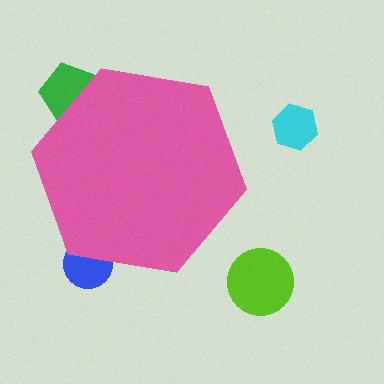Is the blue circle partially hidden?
Yes, the blue circle is partially hidden behind the pink hexagon.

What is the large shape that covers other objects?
A pink hexagon.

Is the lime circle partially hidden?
No, the lime circle is fully visible.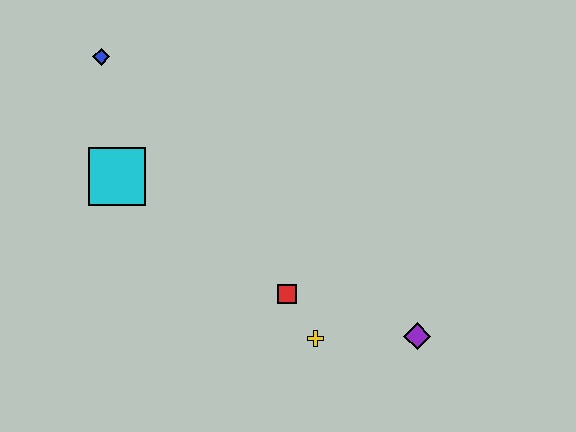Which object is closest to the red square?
The yellow cross is closest to the red square.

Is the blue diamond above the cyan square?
Yes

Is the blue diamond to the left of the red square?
Yes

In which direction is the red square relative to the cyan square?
The red square is to the right of the cyan square.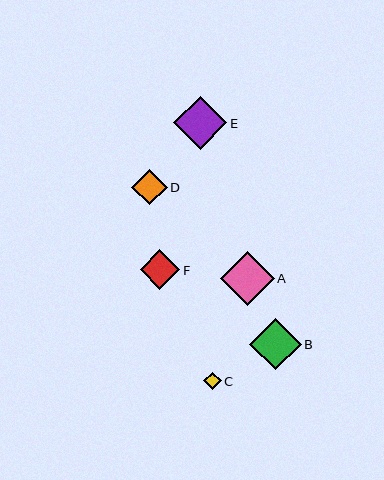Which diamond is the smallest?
Diamond C is the smallest with a size of approximately 18 pixels.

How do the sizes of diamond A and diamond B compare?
Diamond A and diamond B are approximately the same size.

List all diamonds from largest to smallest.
From largest to smallest: A, E, B, F, D, C.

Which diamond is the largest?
Diamond A is the largest with a size of approximately 54 pixels.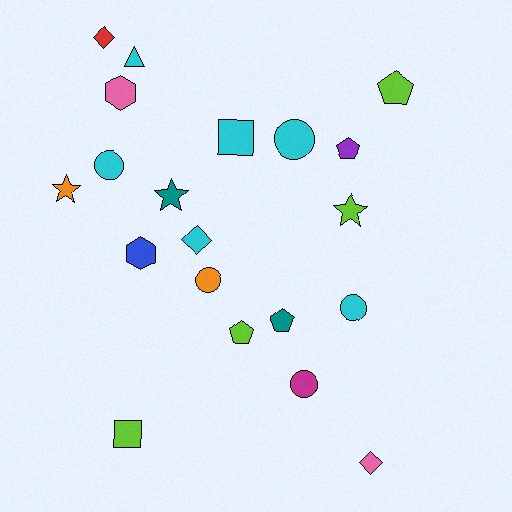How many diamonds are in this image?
There are 3 diamonds.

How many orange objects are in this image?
There are 2 orange objects.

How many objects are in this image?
There are 20 objects.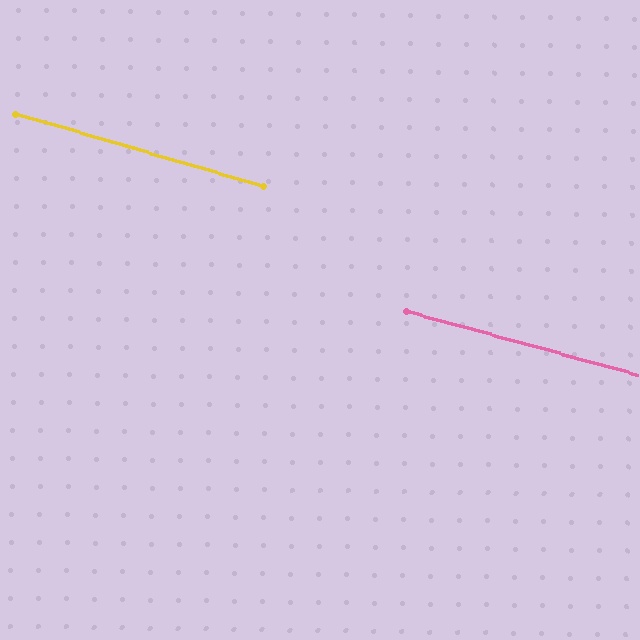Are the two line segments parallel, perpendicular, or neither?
Parallel — their directions differ by only 0.8°.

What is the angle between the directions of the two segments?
Approximately 1 degree.